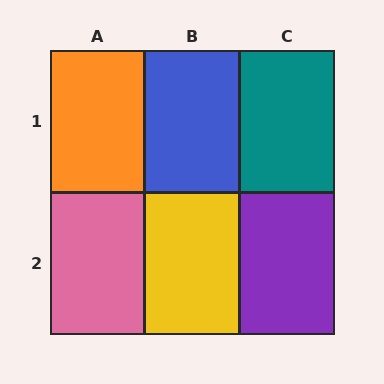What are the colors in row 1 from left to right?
Orange, blue, teal.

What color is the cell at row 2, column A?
Pink.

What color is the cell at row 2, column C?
Purple.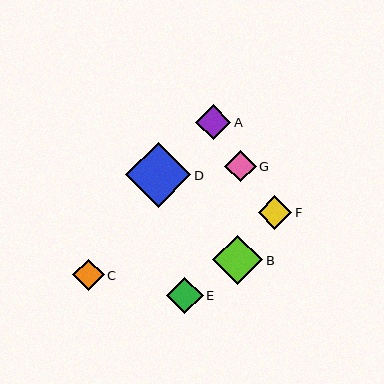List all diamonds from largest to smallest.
From largest to smallest: D, B, E, A, F, G, C.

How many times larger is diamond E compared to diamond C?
Diamond E is approximately 1.2 times the size of diamond C.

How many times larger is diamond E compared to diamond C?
Diamond E is approximately 1.2 times the size of diamond C.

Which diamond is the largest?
Diamond D is the largest with a size of approximately 65 pixels.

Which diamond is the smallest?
Diamond C is the smallest with a size of approximately 31 pixels.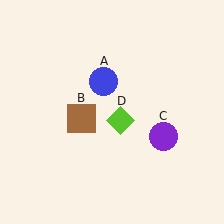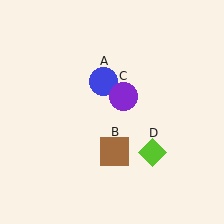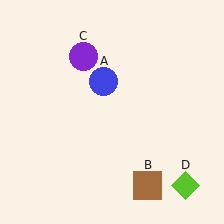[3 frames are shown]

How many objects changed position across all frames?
3 objects changed position: brown square (object B), purple circle (object C), lime diamond (object D).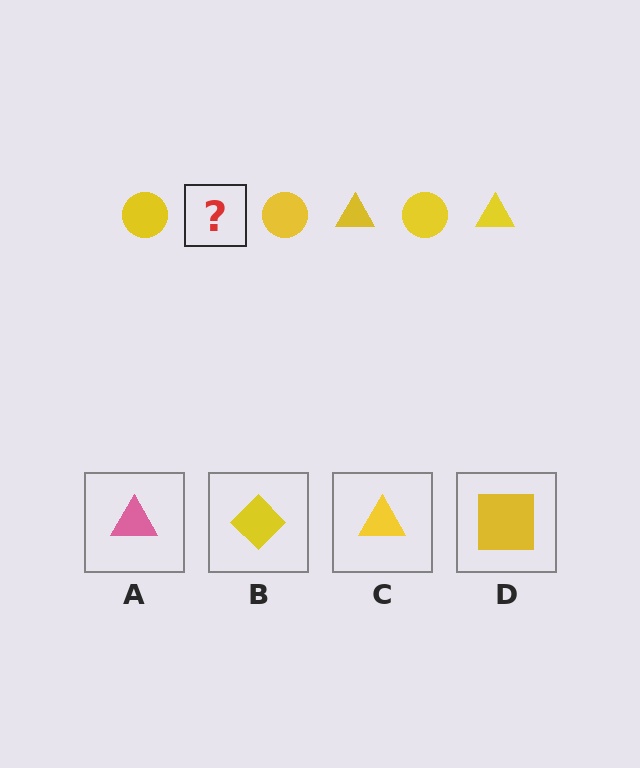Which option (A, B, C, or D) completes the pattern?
C.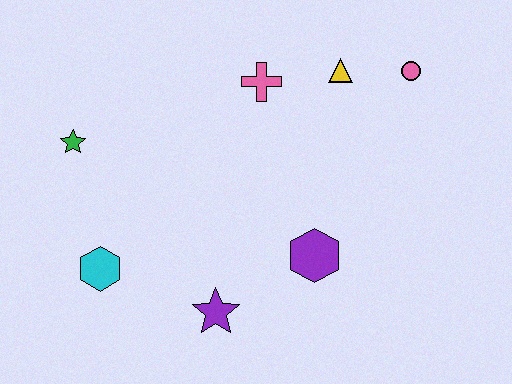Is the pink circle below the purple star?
No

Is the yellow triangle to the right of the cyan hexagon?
Yes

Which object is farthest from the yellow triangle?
The cyan hexagon is farthest from the yellow triangle.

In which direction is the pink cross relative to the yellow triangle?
The pink cross is to the left of the yellow triangle.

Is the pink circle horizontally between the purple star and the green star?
No